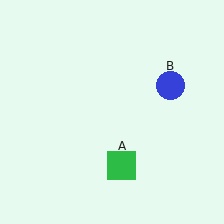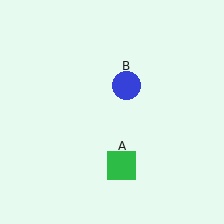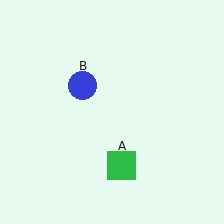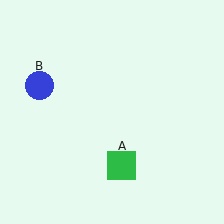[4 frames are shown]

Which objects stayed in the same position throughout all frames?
Green square (object A) remained stationary.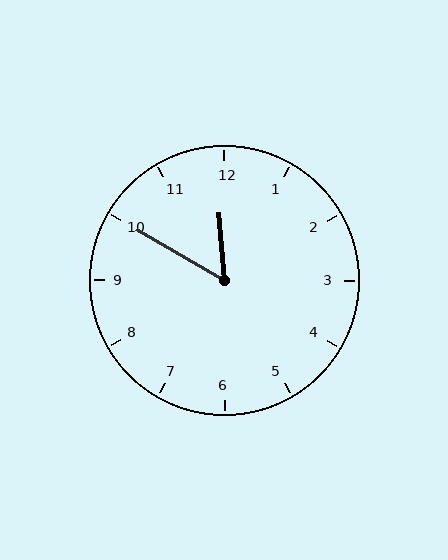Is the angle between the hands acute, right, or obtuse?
It is acute.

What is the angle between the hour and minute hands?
Approximately 55 degrees.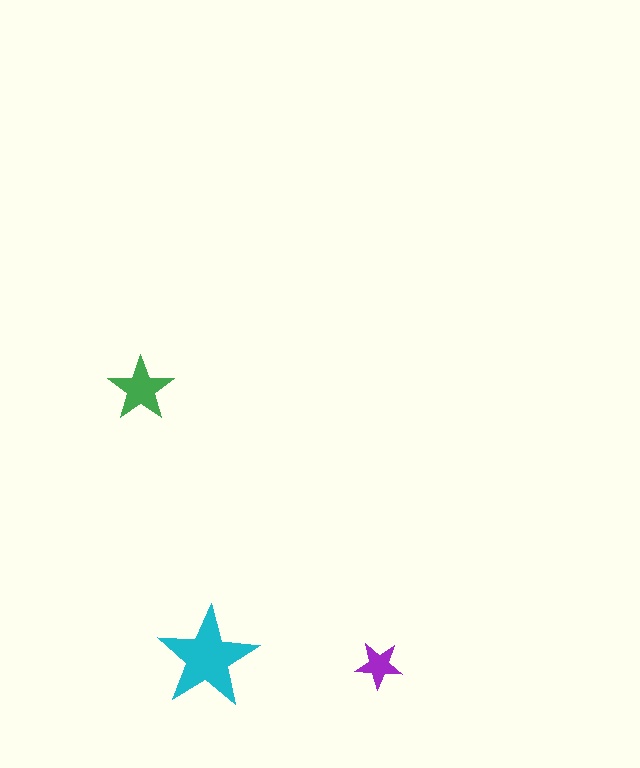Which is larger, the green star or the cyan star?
The cyan one.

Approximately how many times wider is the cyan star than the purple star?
About 2 times wider.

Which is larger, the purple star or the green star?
The green one.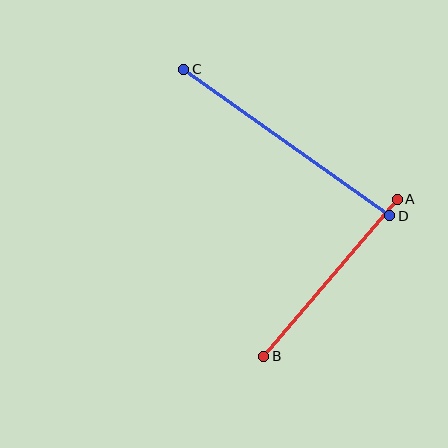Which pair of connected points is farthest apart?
Points C and D are farthest apart.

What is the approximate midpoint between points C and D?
The midpoint is at approximately (287, 143) pixels.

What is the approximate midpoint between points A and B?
The midpoint is at approximately (331, 278) pixels.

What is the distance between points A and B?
The distance is approximately 206 pixels.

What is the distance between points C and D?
The distance is approximately 253 pixels.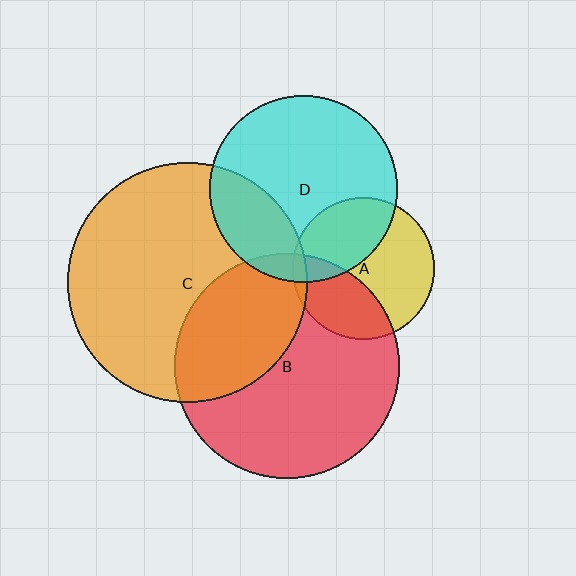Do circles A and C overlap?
Yes.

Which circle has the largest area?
Circle C (orange).